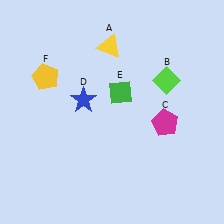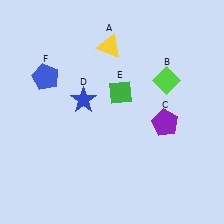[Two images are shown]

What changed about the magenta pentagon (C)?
In Image 1, C is magenta. In Image 2, it changed to purple.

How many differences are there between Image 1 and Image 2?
There are 2 differences between the two images.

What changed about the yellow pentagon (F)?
In Image 1, F is yellow. In Image 2, it changed to blue.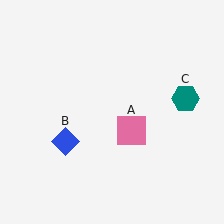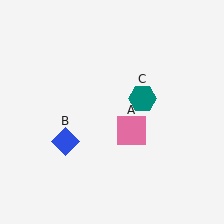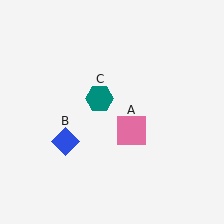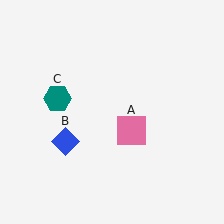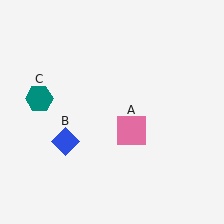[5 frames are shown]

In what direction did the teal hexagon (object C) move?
The teal hexagon (object C) moved left.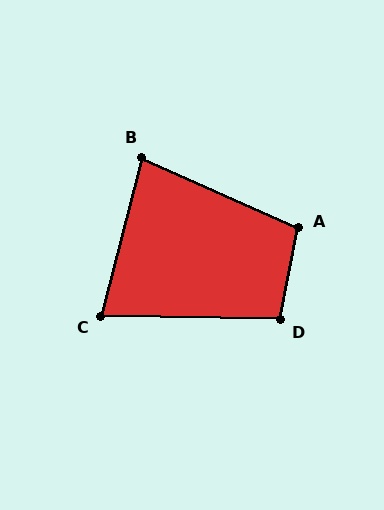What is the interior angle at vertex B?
Approximately 80 degrees (acute).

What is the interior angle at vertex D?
Approximately 100 degrees (obtuse).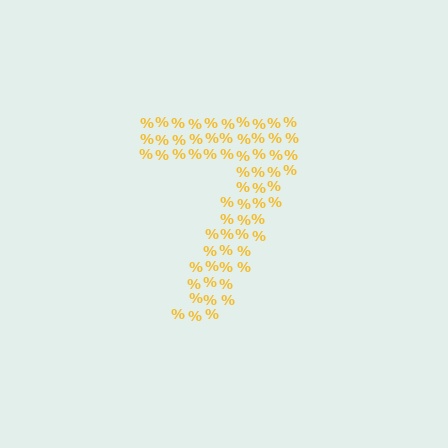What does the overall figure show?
The overall figure shows the digit 7.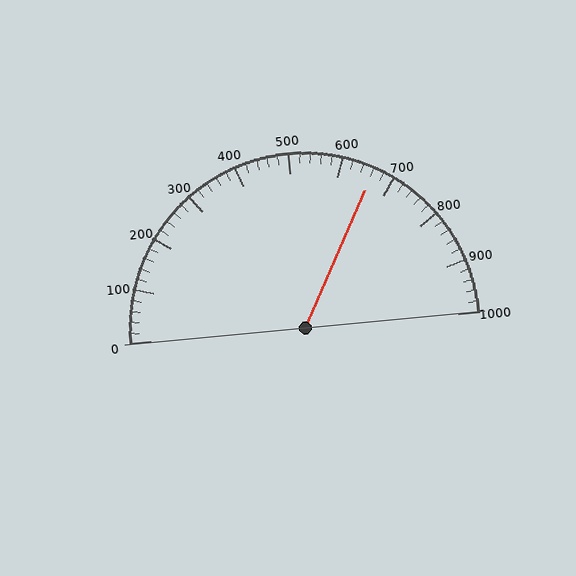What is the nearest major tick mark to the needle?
The nearest major tick mark is 700.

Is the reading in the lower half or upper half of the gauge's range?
The reading is in the upper half of the range (0 to 1000).